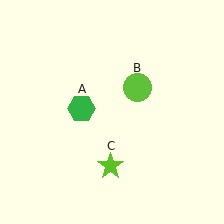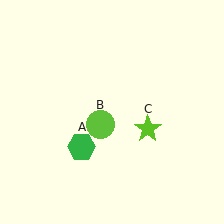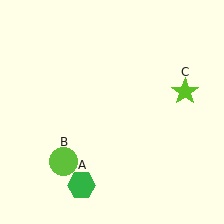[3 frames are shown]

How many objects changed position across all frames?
3 objects changed position: green hexagon (object A), lime circle (object B), lime star (object C).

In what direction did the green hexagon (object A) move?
The green hexagon (object A) moved down.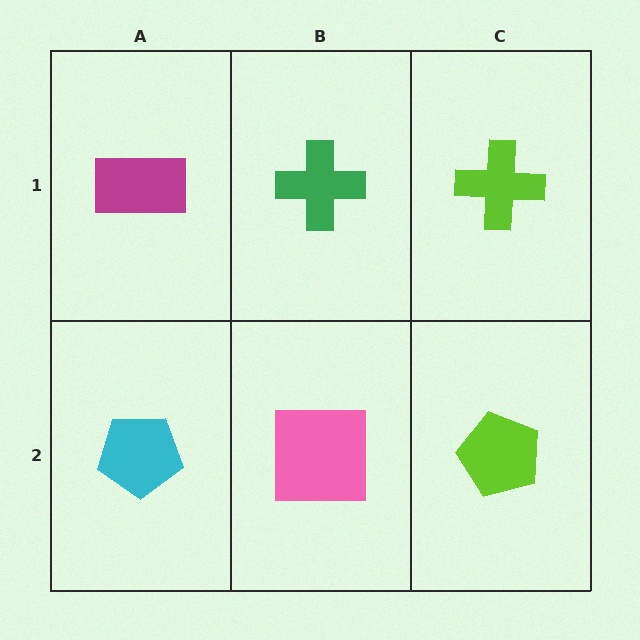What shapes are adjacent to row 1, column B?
A pink square (row 2, column B), a magenta rectangle (row 1, column A), a lime cross (row 1, column C).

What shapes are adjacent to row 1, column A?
A cyan pentagon (row 2, column A), a green cross (row 1, column B).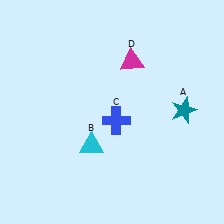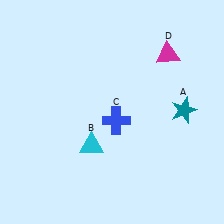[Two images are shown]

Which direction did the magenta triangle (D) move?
The magenta triangle (D) moved right.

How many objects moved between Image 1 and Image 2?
1 object moved between the two images.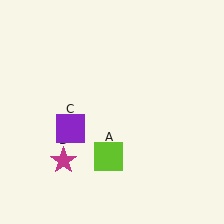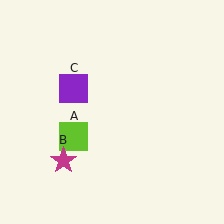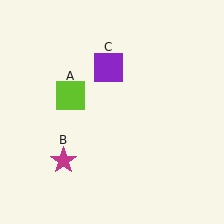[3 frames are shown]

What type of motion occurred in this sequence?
The lime square (object A), purple square (object C) rotated clockwise around the center of the scene.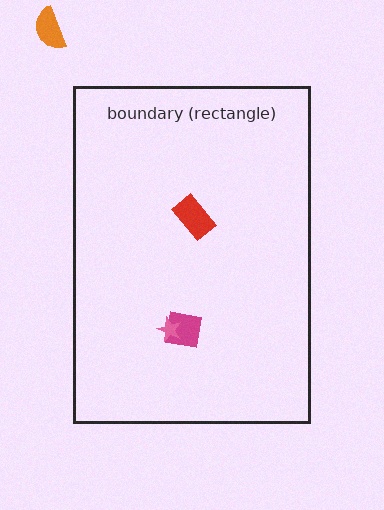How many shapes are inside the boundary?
3 inside, 1 outside.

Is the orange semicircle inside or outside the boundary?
Outside.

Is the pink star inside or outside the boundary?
Inside.